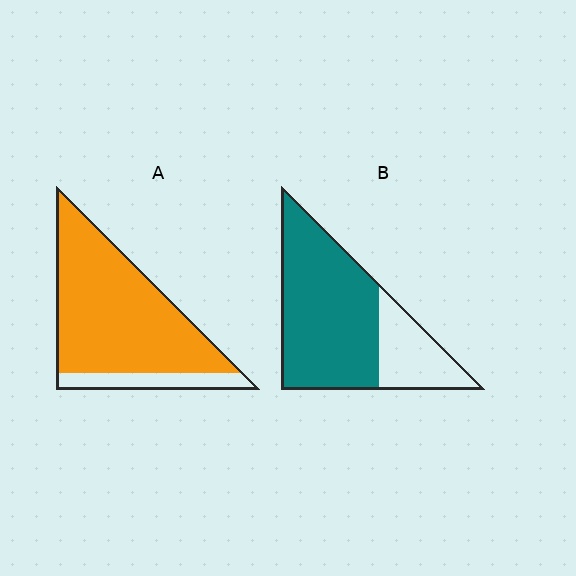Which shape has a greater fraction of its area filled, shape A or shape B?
Shape A.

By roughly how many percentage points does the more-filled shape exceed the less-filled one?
By roughly 10 percentage points (A over B).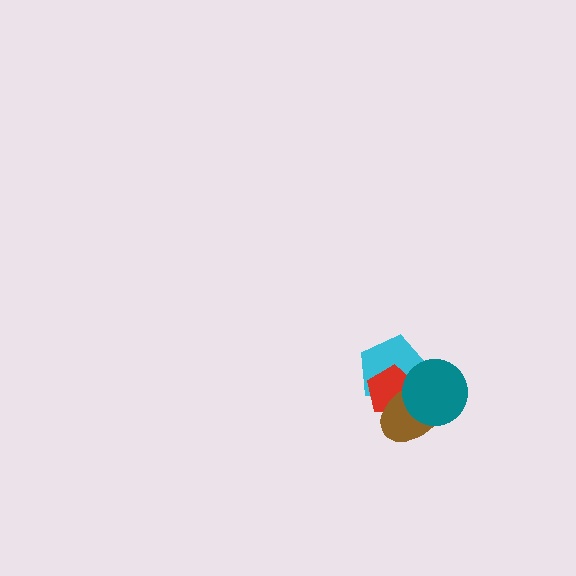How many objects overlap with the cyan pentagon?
3 objects overlap with the cyan pentagon.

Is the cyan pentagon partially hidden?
Yes, it is partially covered by another shape.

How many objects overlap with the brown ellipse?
3 objects overlap with the brown ellipse.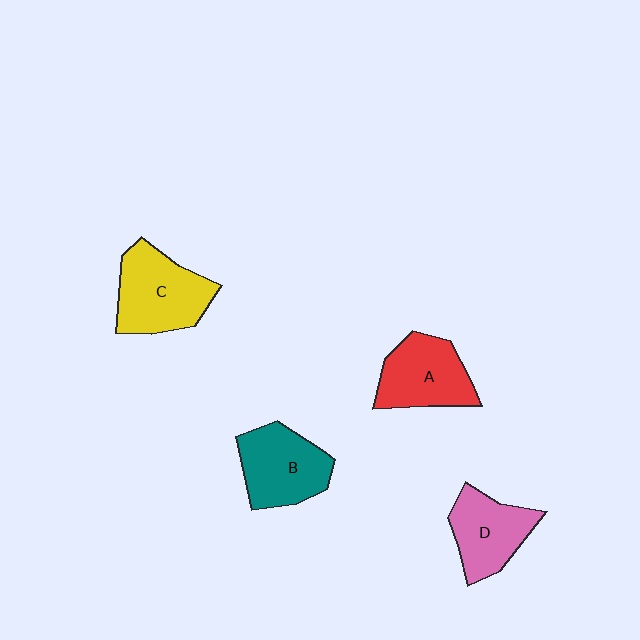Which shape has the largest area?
Shape C (yellow).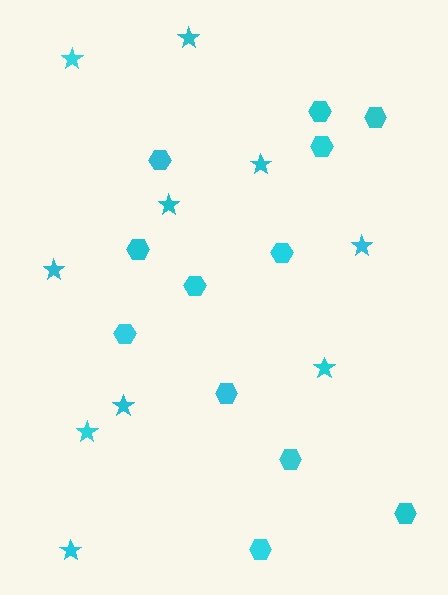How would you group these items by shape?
There are 2 groups: one group of hexagons (12) and one group of stars (10).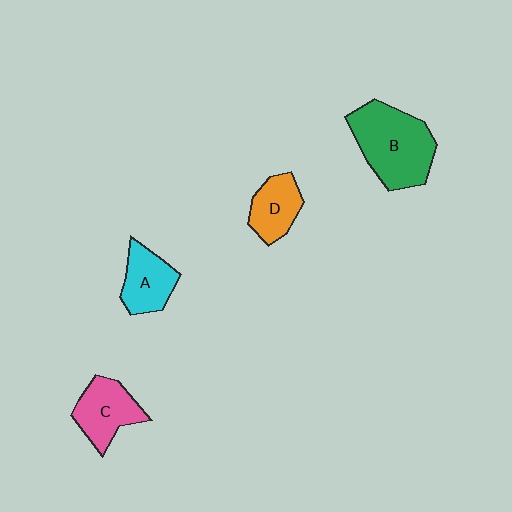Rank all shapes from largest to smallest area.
From largest to smallest: B (green), C (pink), A (cyan), D (orange).